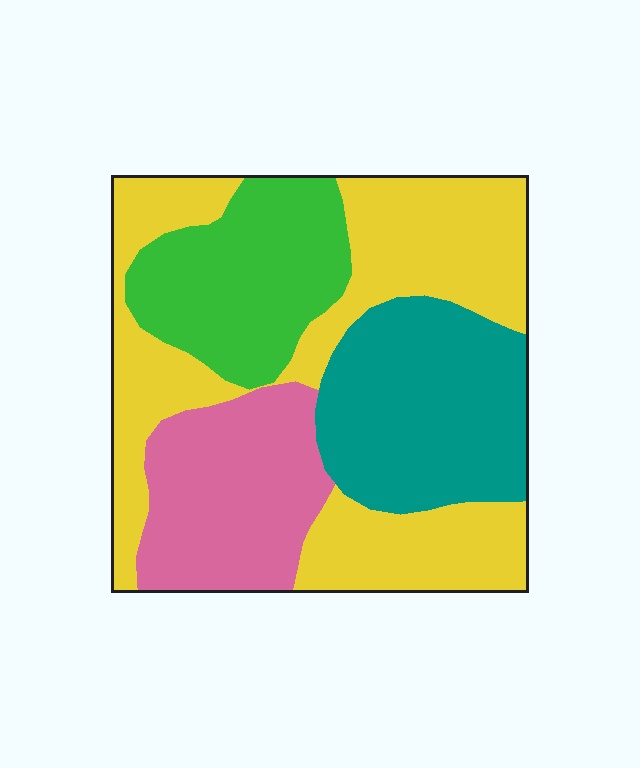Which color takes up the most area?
Yellow, at roughly 40%.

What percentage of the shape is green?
Green covers around 20% of the shape.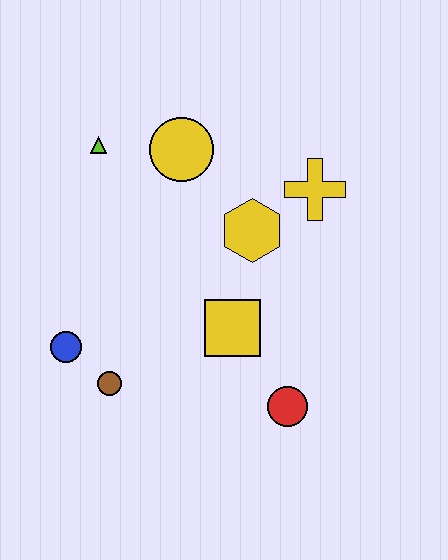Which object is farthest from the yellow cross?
The blue circle is farthest from the yellow cross.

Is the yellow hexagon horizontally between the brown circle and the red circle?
Yes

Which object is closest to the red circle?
The yellow square is closest to the red circle.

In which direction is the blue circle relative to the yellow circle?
The blue circle is below the yellow circle.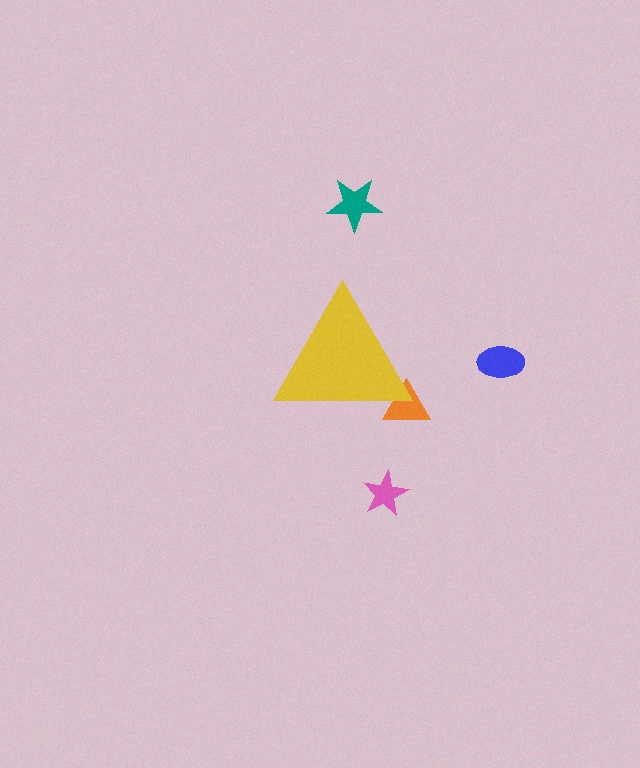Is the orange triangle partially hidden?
Yes, the orange triangle is partially hidden behind the yellow triangle.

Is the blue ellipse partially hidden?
No, the blue ellipse is fully visible.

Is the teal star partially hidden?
No, the teal star is fully visible.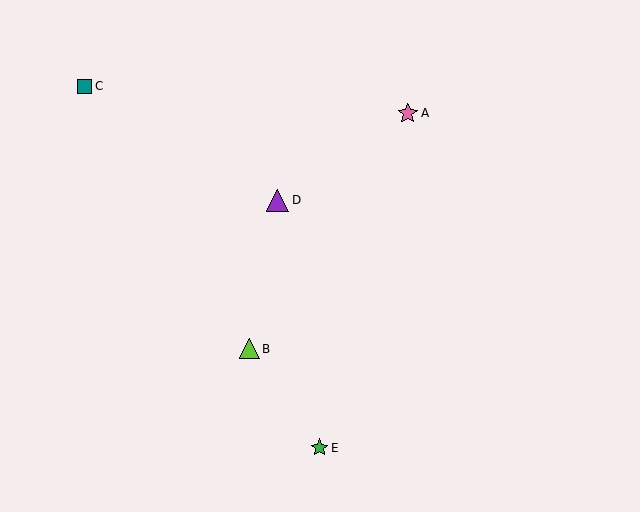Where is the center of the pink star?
The center of the pink star is at (408, 113).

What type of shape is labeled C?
Shape C is a teal square.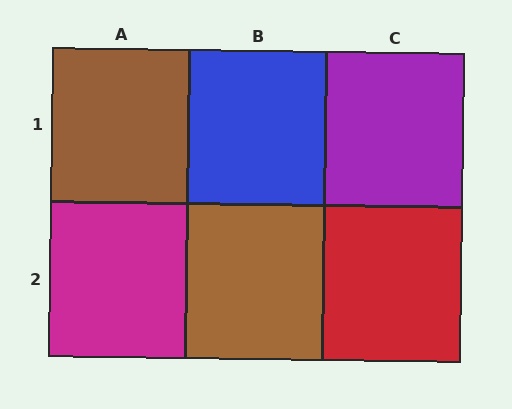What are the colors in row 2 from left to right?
Magenta, brown, red.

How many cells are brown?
2 cells are brown.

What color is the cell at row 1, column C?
Purple.